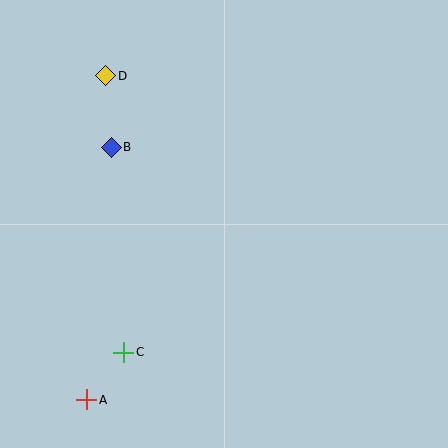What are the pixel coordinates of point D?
Point D is at (106, 76).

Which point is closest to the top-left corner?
Point D is closest to the top-left corner.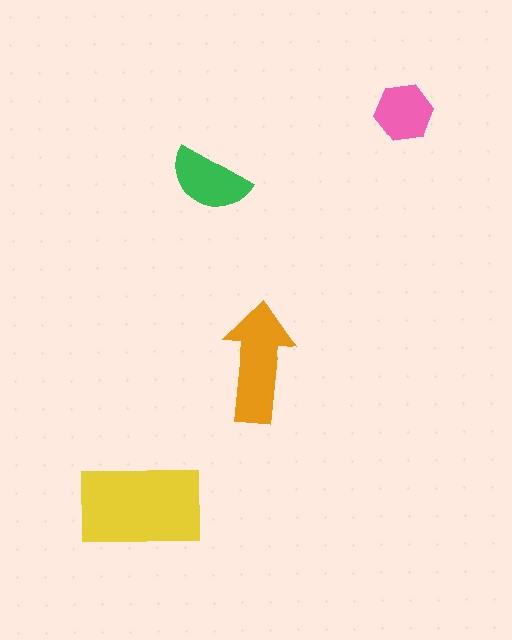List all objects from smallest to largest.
The pink hexagon, the green semicircle, the orange arrow, the yellow rectangle.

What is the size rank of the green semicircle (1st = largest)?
3rd.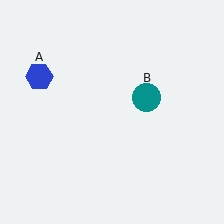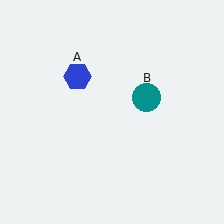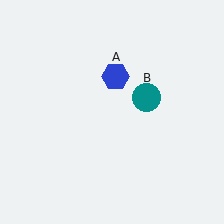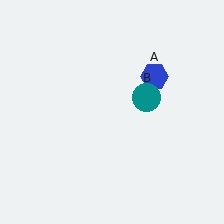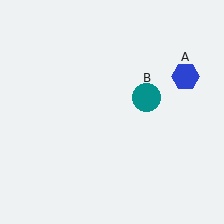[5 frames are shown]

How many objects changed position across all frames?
1 object changed position: blue hexagon (object A).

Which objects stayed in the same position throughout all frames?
Teal circle (object B) remained stationary.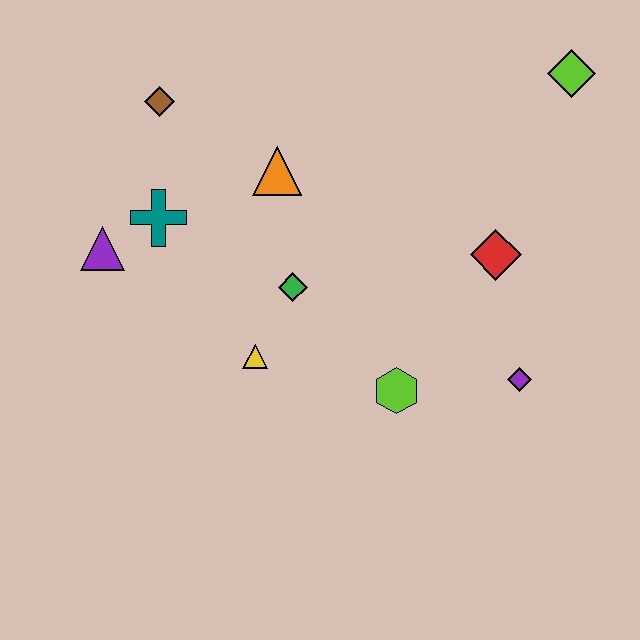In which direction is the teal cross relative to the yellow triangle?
The teal cross is above the yellow triangle.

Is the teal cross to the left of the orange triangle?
Yes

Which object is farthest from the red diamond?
The purple triangle is farthest from the red diamond.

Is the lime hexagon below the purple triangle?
Yes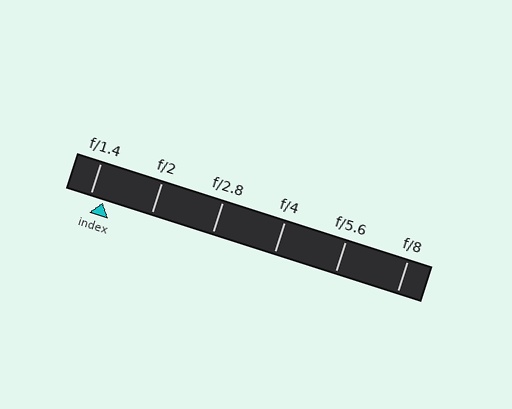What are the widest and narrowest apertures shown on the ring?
The widest aperture shown is f/1.4 and the narrowest is f/8.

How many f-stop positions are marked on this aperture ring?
There are 6 f-stop positions marked.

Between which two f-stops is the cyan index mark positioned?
The index mark is between f/1.4 and f/2.